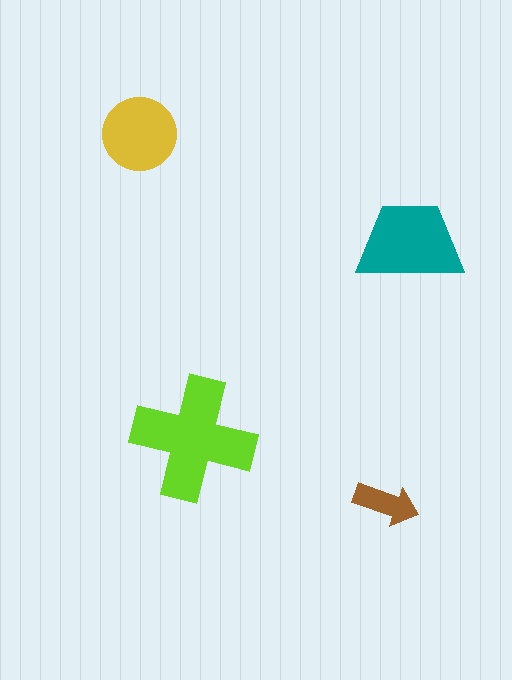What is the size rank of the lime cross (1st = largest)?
1st.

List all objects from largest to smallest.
The lime cross, the teal trapezoid, the yellow circle, the brown arrow.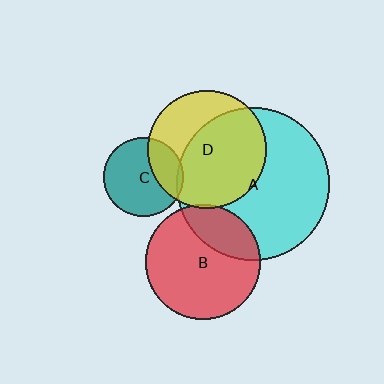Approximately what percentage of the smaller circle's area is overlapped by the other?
Approximately 30%.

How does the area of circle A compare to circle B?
Approximately 1.8 times.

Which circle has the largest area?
Circle A (cyan).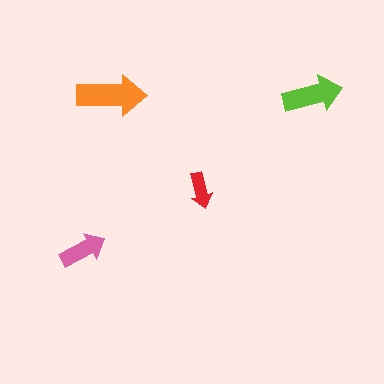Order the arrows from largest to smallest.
the orange one, the lime one, the pink one, the red one.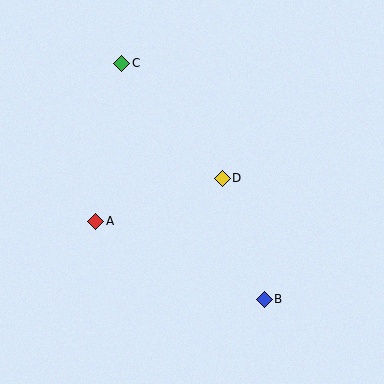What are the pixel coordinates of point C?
Point C is at (122, 63).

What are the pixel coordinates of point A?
Point A is at (96, 221).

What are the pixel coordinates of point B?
Point B is at (264, 299).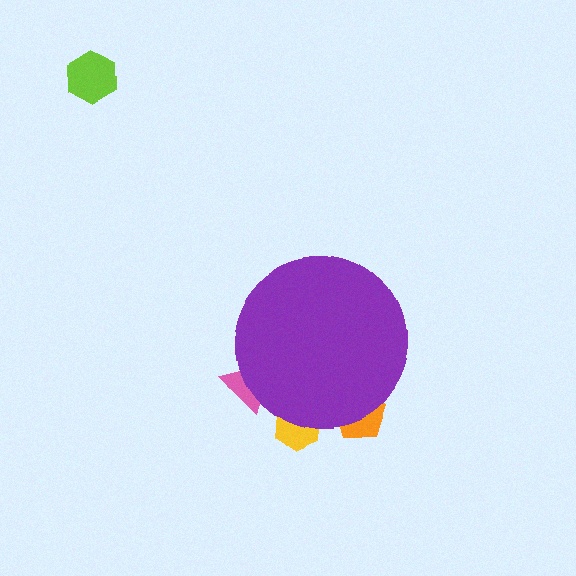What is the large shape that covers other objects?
A purple circle.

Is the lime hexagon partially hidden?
No, the lime hexagon is fully visible.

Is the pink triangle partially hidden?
Yes, the pink triangle is partially hidden behind the purple circle.